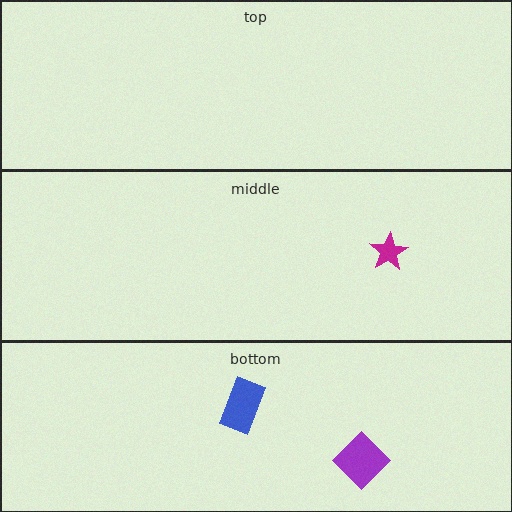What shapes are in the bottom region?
The purple diamond, the blue rectangle.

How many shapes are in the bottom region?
2.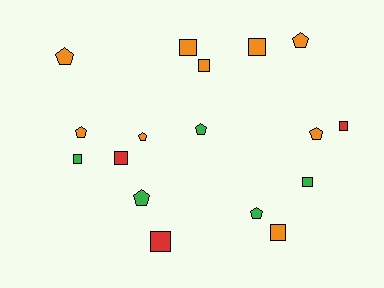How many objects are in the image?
There are 17 objects.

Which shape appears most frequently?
Square, with 9 objects.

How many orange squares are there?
There are 4 orange squares.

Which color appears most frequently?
Orange, with 9 objects.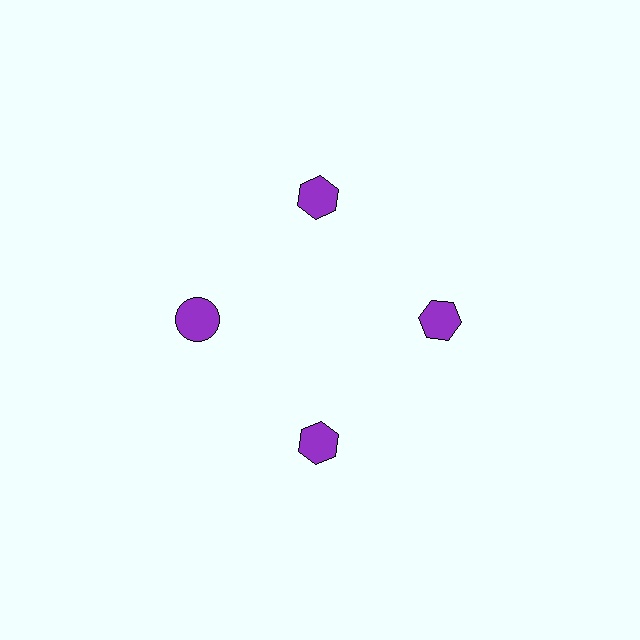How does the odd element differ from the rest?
It has a different shape: circle instead of hexagon.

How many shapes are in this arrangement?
There are 4 shapes arranged in a ring pattern.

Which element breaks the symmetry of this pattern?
The purple circle at roughly the 9 o'clock position breaks the symmetry. All other shapes are purple hexagons.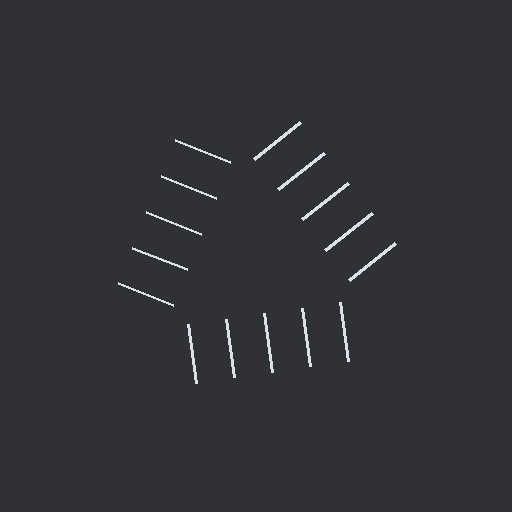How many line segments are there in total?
15 — 5 along each of the 3 edges.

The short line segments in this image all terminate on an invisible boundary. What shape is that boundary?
An illusory triangle — the line segments terminate on its edges but no continuous stroke is drawn.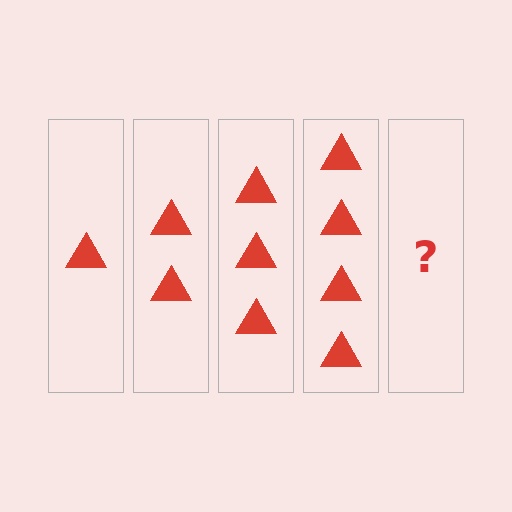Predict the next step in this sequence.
The next step is 5 triangles.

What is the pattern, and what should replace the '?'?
The pattern is that each step adds one more triangle. The '?' should be 5 triangles.